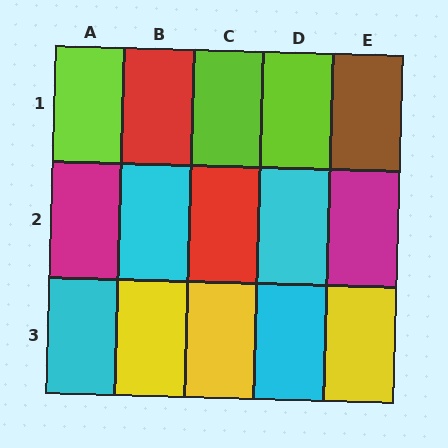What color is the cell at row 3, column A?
Cyan.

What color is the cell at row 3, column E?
Yellow.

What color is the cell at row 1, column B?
Red.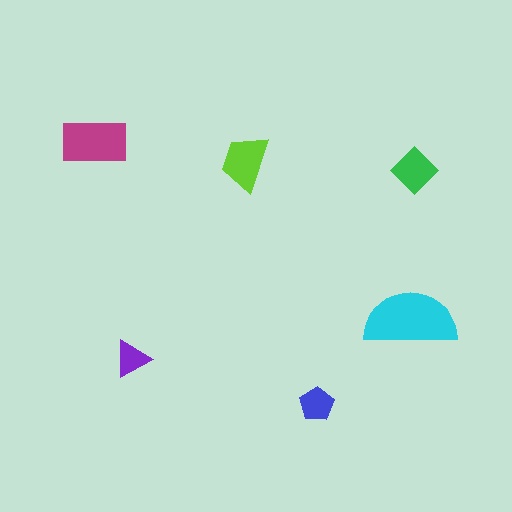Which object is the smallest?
The purple triangle.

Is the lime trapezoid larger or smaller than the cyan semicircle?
Smaller.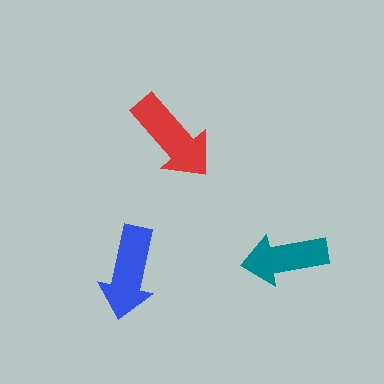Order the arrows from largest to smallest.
the red one, the blue one, the teal one.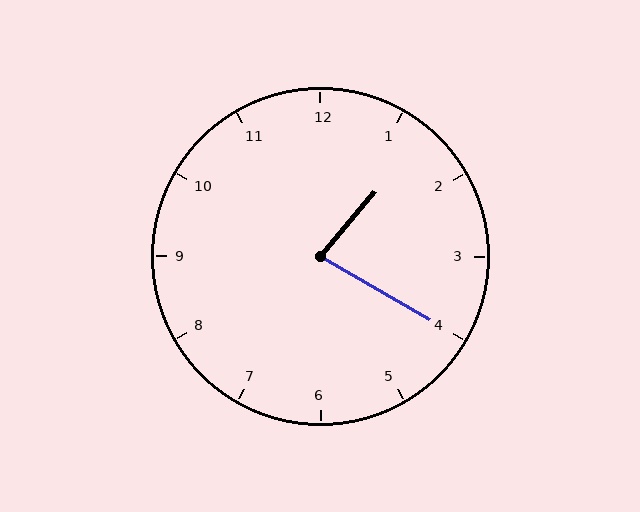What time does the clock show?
1:20.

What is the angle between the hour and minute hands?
Approximately 80 degrees.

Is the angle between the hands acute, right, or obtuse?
It is acute.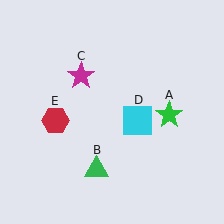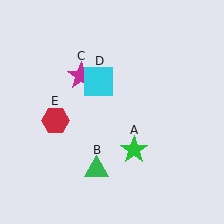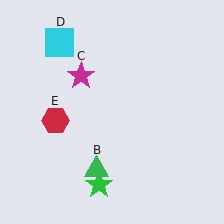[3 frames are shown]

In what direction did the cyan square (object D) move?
The cyan square (object D) moved up and to the left.